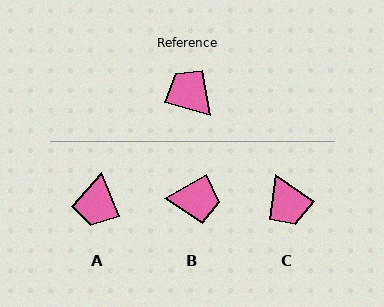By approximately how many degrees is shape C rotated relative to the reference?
Approximately 162 degrees counter-clockwise.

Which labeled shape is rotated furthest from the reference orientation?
C, about 162 degrees away.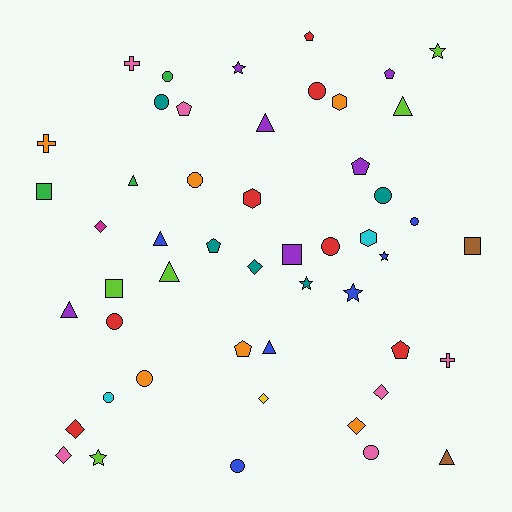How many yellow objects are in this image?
There is 1 yellow object.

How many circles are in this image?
There are 12 circles.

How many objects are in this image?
There are 50 objects.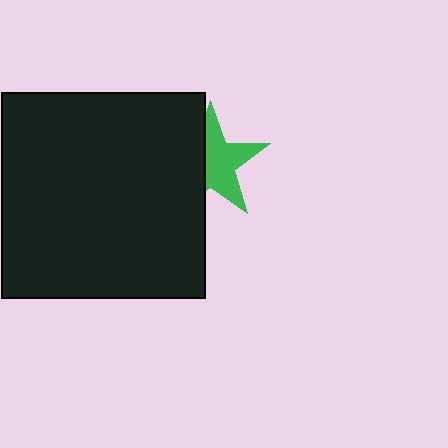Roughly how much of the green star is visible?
About half of it is visible (roughly 59%).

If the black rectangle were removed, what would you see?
You would see the complete green star.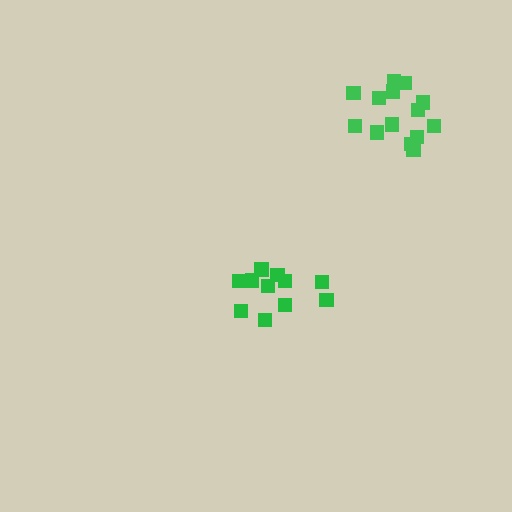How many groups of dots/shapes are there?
There are 2 groups.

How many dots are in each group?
Group 1: 11 dots, Group 2: 14 dots (25 total).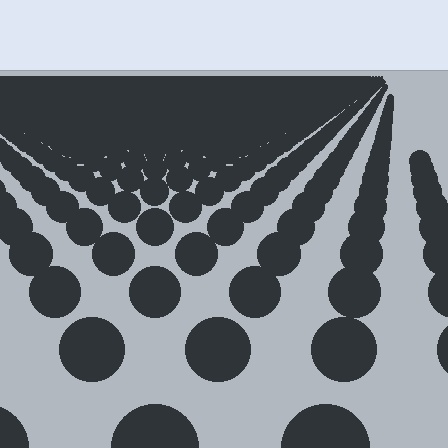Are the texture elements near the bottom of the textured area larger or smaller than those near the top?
Larger. Near the bottom, elements are closer to the viewer and appear at a bigger on-screen size.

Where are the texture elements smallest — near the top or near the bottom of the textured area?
Near the top.